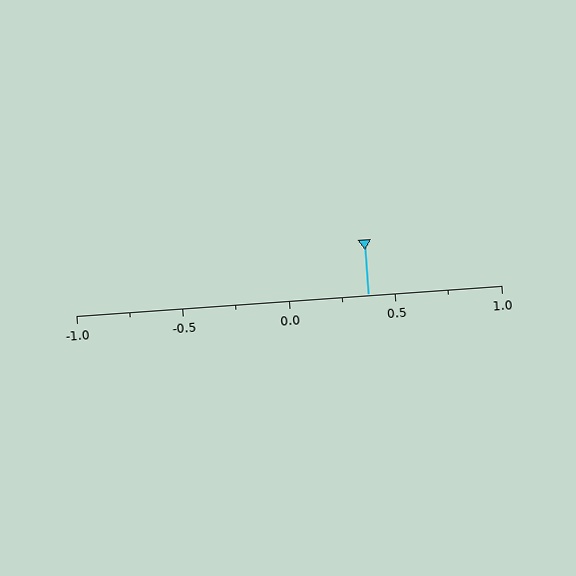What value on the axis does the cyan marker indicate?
The marker indicates approximately 0.38.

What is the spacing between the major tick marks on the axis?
The major ticks are spaced 0.5 apart.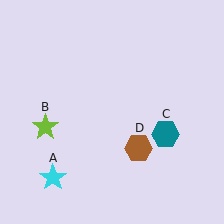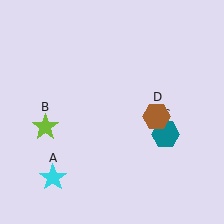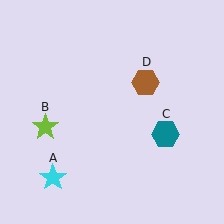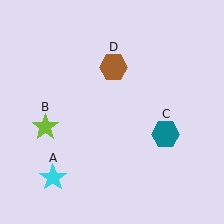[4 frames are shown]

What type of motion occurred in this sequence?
The brown hexagon (object D) rotated counterclockwise around the center of the scene.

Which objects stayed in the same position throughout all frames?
Cyan star (object A) and lime star (object B) and teal hexagon (object C) remained stationary.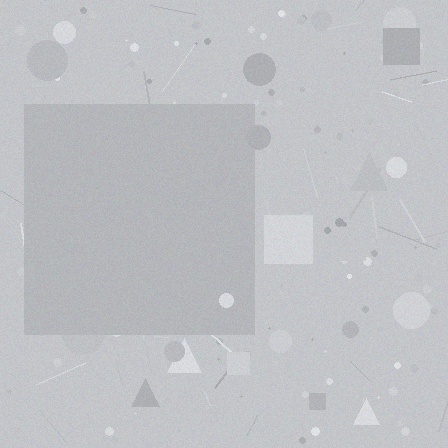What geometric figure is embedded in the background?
A square is embedded in the background.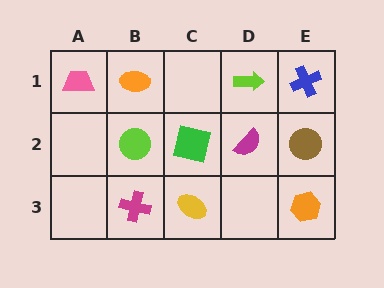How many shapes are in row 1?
4 shapes.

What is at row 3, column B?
A magenta cross.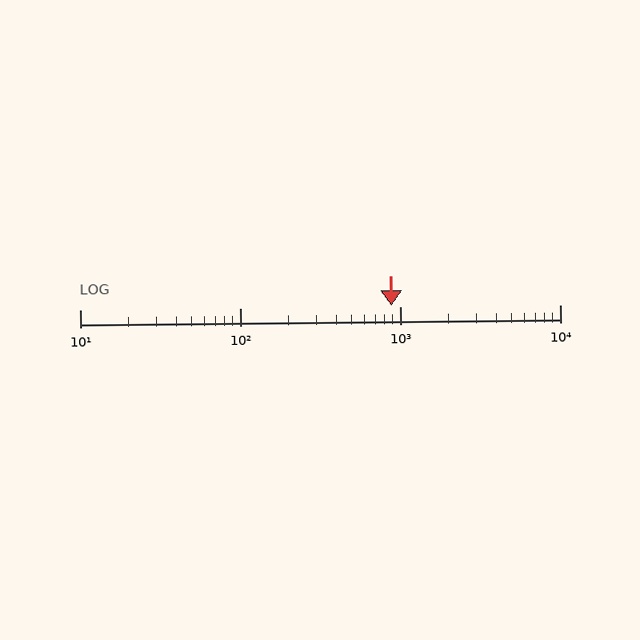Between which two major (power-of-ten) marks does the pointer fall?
The pointer is between 100 and 1000.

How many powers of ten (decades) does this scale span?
The scale spans 3 decades, from 10 to 10000.